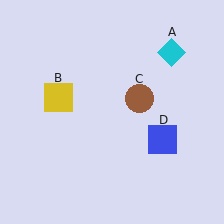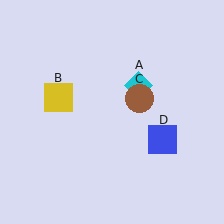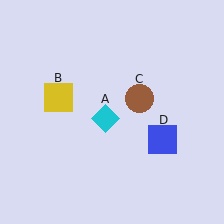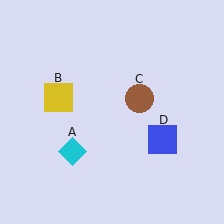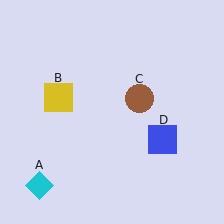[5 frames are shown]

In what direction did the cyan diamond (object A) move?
The cyan diamond (object A) moved down and to the left.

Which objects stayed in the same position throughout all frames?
Yellow square (object B) and brown circle (object C) and blue square (object D) remained stationary.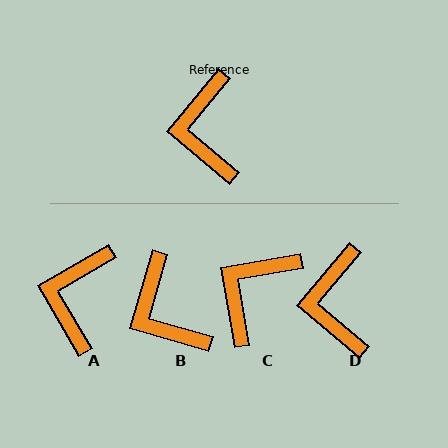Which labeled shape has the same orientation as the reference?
D.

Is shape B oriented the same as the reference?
No, it is off by about 24 degrees.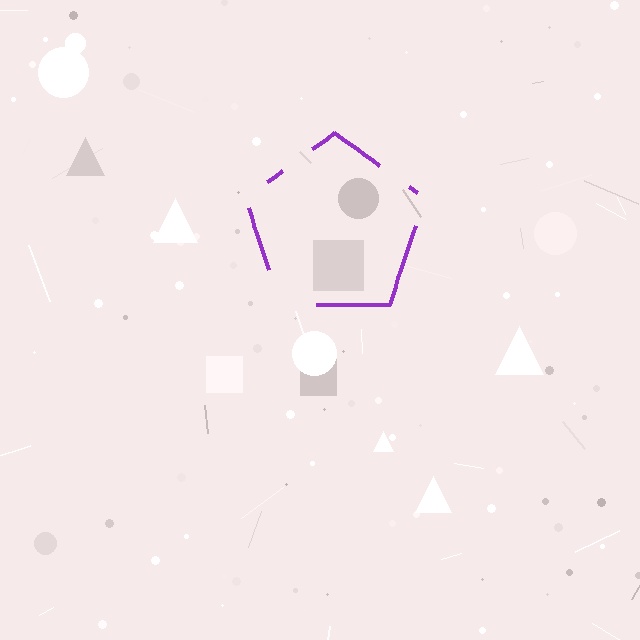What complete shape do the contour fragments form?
The contour fragments form a pentagon.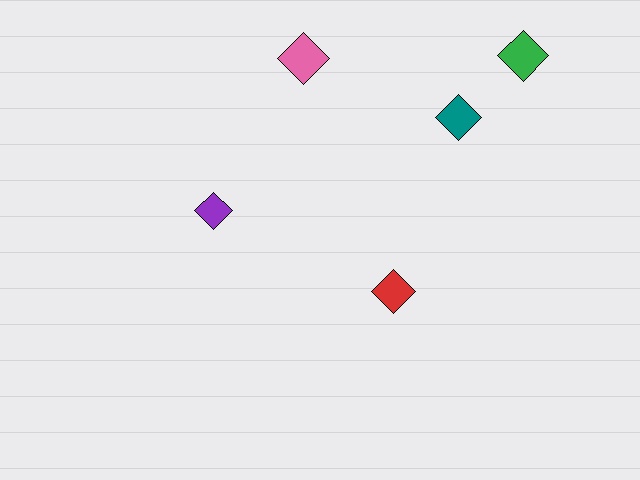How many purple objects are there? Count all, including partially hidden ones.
There is 1 purple object.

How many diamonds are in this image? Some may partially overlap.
There are 5 diamonds.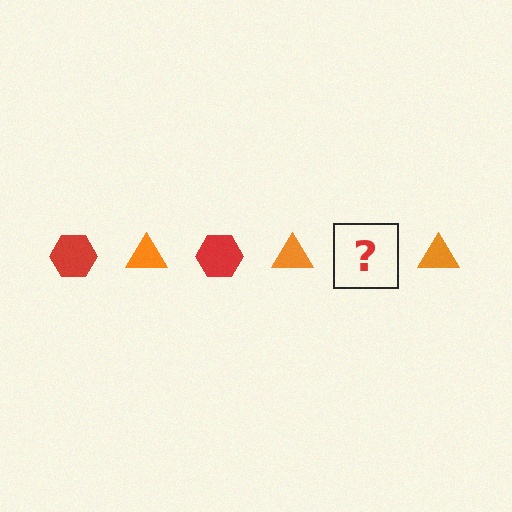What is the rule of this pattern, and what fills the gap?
The rule is that the pattern alternates between red hexagon and orange triangle. The gap should be filled with a red hexagon.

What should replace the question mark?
The question mark should be replaced with a red hexagon.